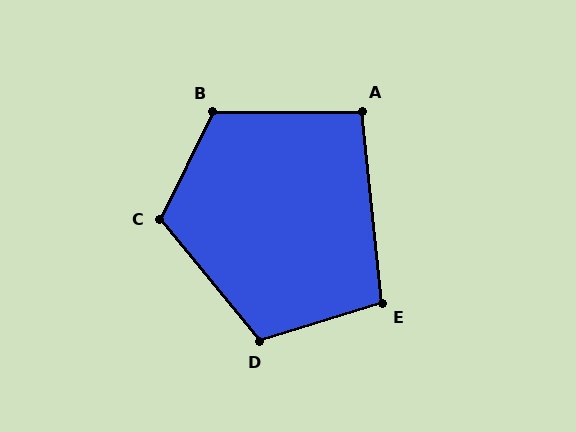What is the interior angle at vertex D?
Approximately 112 degrees (obtuse).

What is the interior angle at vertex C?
Approximately 114 degrees (obtuse).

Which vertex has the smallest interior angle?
A, at approximately 96 degrees.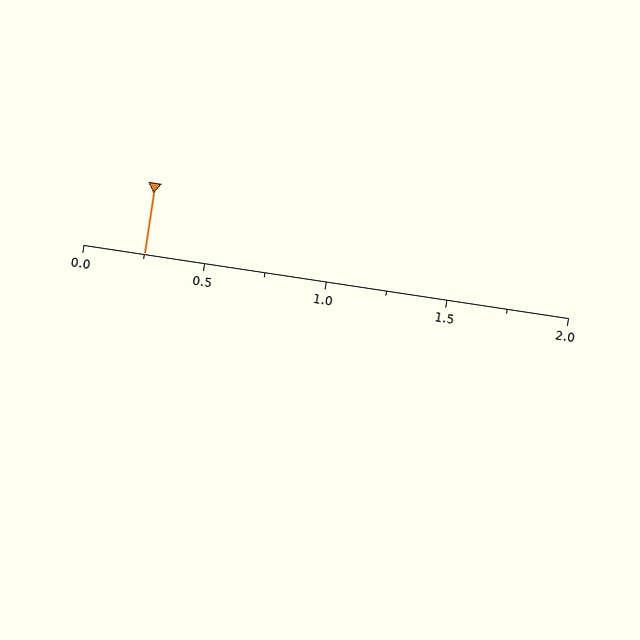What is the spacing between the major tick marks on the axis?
The major ticks are spaced 0.5 apart.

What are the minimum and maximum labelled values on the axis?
The axis runs from 0.0 to 2.0.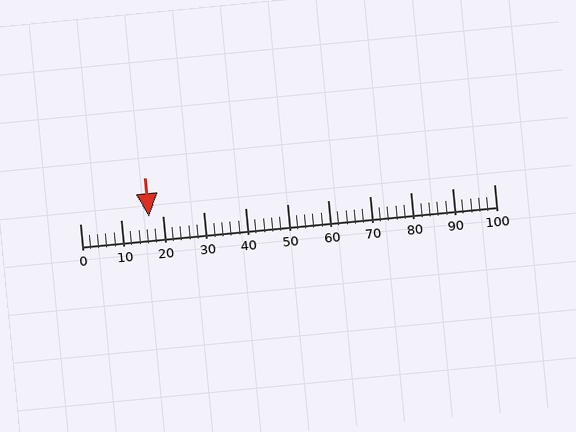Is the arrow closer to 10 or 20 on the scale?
The arrow is closer to 20.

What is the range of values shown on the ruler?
The ruler shows values from 0 to 100.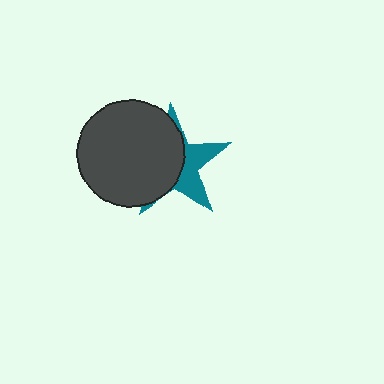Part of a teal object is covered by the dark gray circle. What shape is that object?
It is a star.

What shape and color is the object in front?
The object in front is a dark gray circle.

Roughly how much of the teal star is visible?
A small part of it is visible (roughly 41%).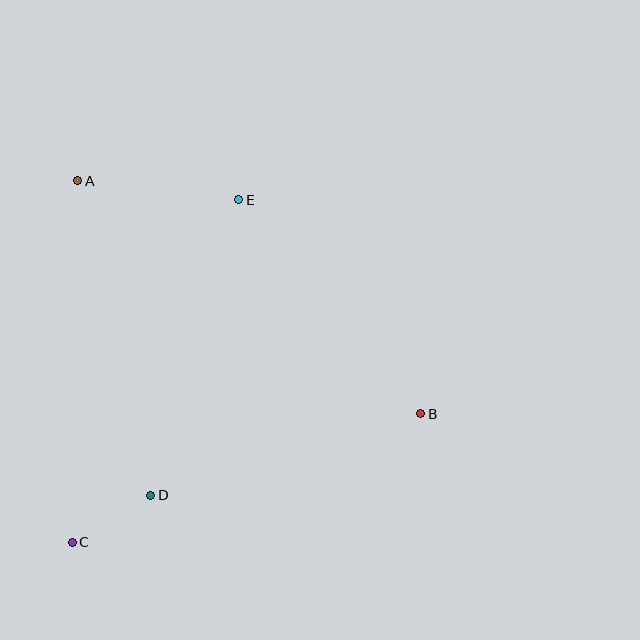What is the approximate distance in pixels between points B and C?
The distance between B and C is approximately 371 pixels.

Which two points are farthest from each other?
Points A and B are farthest from each other.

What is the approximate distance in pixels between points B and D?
The distance between B and D is approximately 282 pixels.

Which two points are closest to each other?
Points C and D are closest to each other.